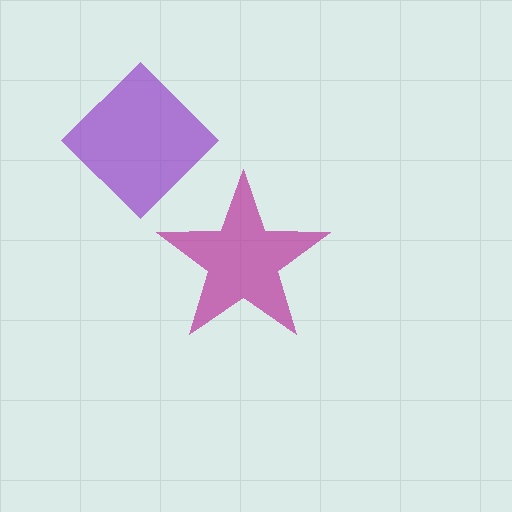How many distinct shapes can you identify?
There are 2 distinct shapes: a purple diamond, a magenta star.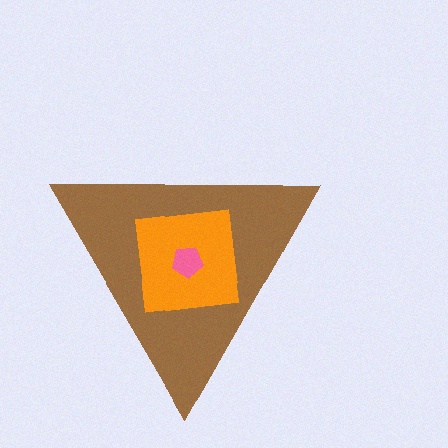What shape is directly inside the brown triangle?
The orange square.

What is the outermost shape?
The brown triangle.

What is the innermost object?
The pink pentagon.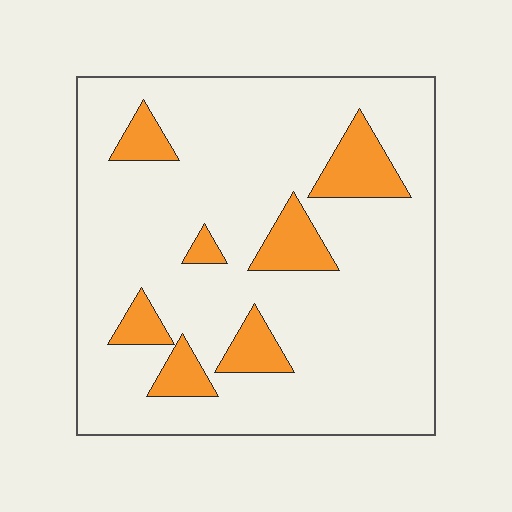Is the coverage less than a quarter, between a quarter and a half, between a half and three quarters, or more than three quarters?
Less than a quarter.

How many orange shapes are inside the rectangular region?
7.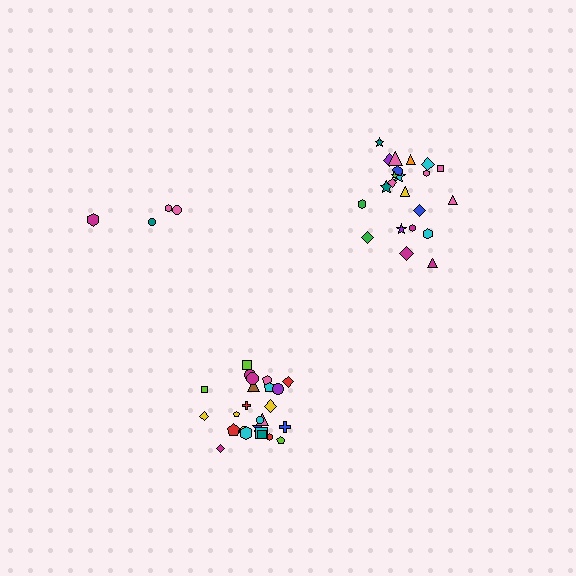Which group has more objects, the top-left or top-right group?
The top-right group.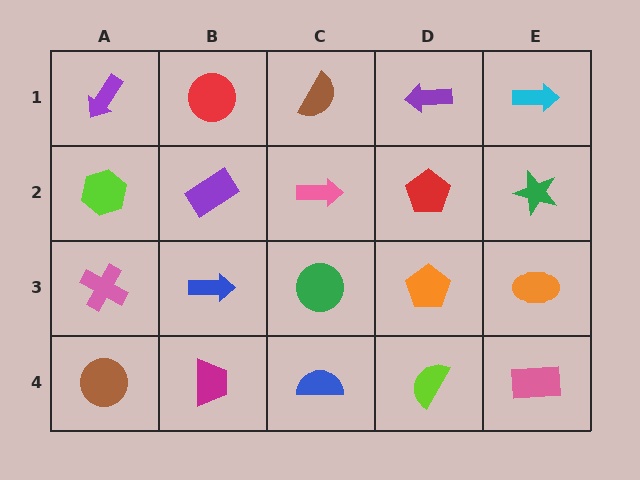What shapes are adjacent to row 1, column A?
A lime hexagon (row 2, column A), a red circle (row 1, column B).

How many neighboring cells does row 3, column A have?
3.